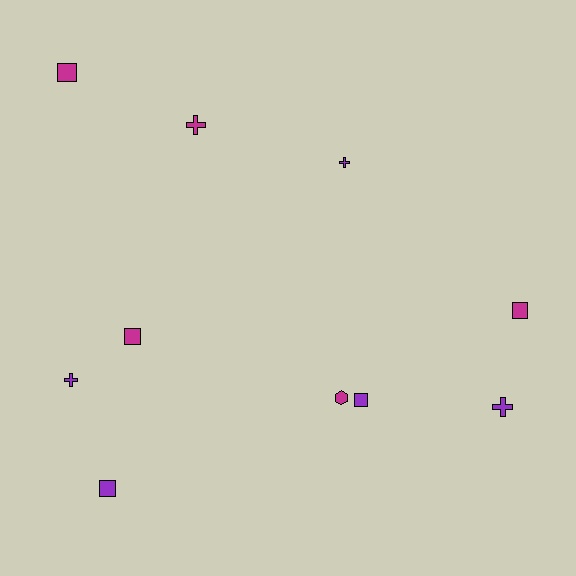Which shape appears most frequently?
Square, with 5 objects.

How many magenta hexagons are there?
There is 1 magenta hexagon.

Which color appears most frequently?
Purple, with 5 objects.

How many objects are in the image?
There are 10 objects.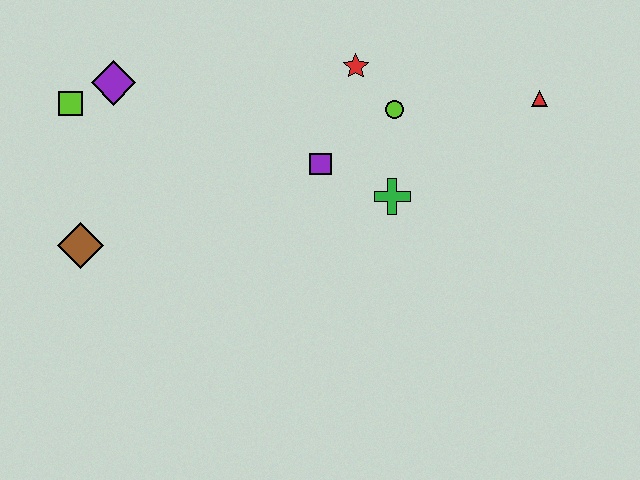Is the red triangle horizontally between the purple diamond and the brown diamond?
No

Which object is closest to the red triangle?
The lime circle is closest to the red triangle.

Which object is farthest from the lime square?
The red triangle is farthest from the lime square.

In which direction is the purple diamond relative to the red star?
The purple diamond is to the left of the red star.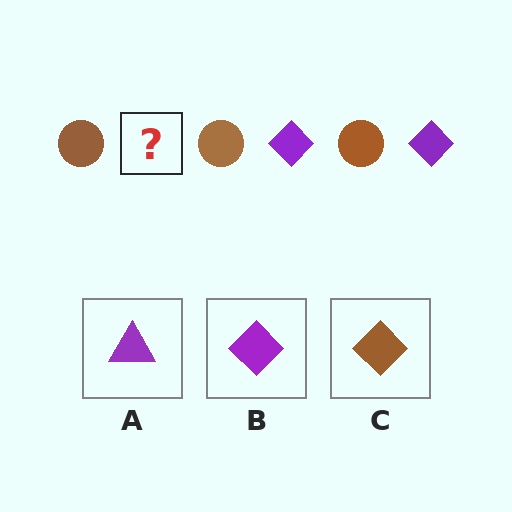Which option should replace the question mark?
Option B.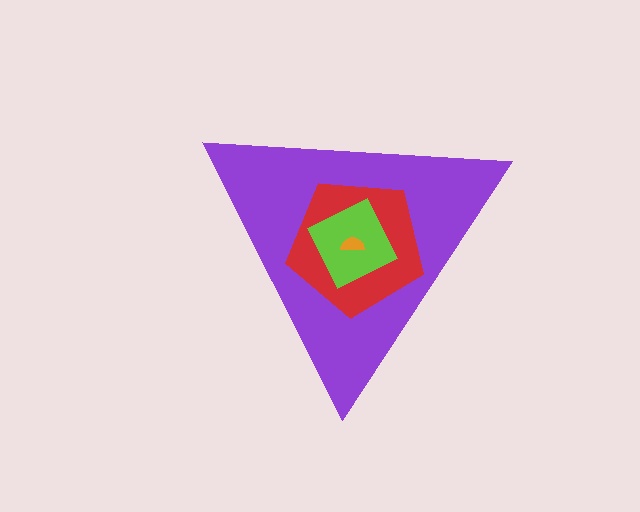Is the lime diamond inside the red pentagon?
Yes.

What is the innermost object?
The orange semicircle.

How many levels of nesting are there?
4.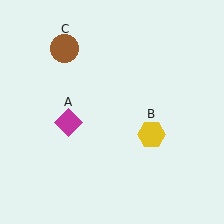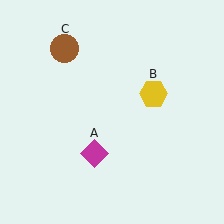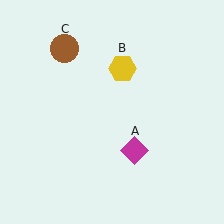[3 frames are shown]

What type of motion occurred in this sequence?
The magenta diamond (object A), yellow hexagon (object B) rotated counterclockwise around the center of the scene.